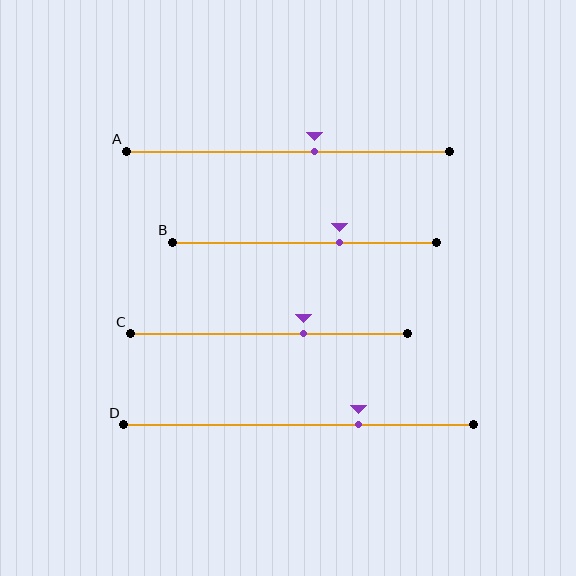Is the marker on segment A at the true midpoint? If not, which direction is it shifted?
No, the marker on segment A is shifted to the right by about 8% of the segment length.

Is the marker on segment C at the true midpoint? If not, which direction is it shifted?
No, the marker on segment C is shifted to the right by about 12% of the segment length.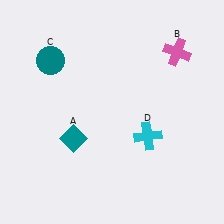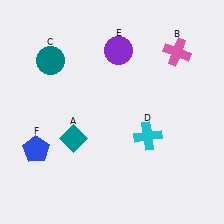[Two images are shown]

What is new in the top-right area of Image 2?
A purple circle (E) was added in the top-right area of Image 2.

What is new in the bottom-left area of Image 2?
A blue pentagon (F) was added in the bottom-left area of Image 2.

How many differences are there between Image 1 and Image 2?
There are 2 differences between the two images.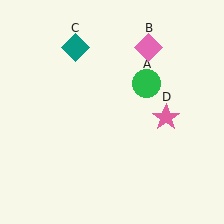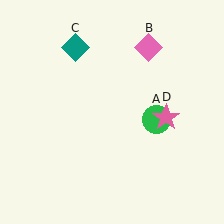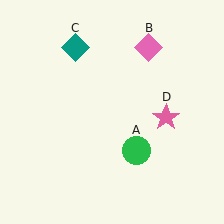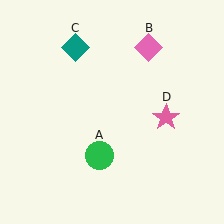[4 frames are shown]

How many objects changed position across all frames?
1 object changed position: green circle (object A).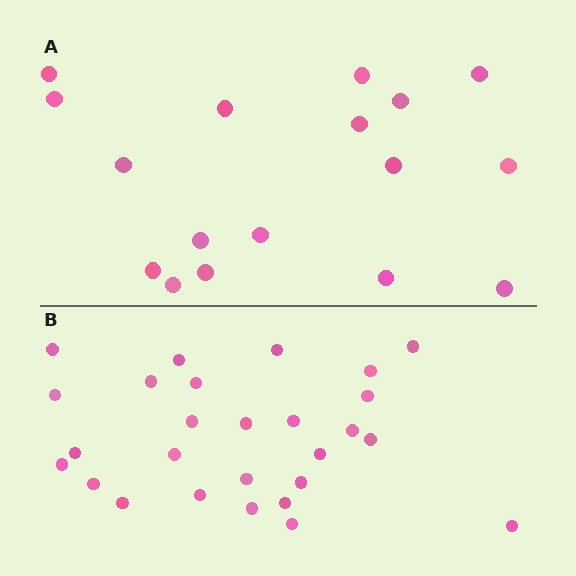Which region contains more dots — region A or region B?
Region B (the bottom region) has more dots.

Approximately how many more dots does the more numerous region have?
Region B has roughly 10 or so more dots than region A.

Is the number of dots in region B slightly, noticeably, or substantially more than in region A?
Region B has substantially more. The ratio is roughly 1.6 to 1.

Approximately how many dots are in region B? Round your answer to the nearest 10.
About 30 dots. (The exact count is 27, which rounds to 30.)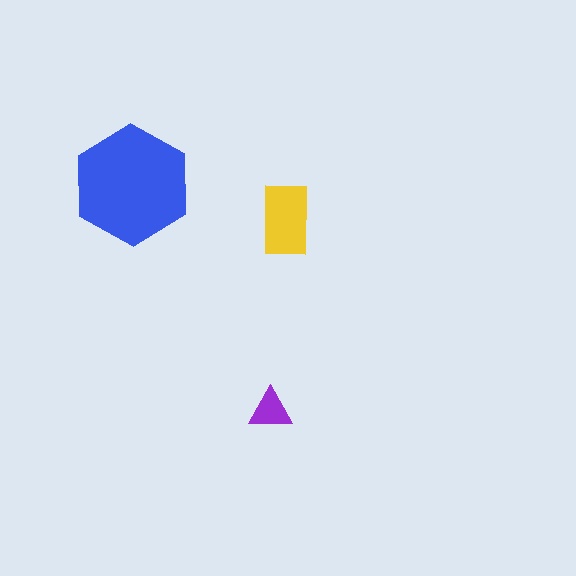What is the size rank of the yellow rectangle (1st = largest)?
2nd.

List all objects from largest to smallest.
The blue hexagon, the yellow rectangle, the purple triangle.